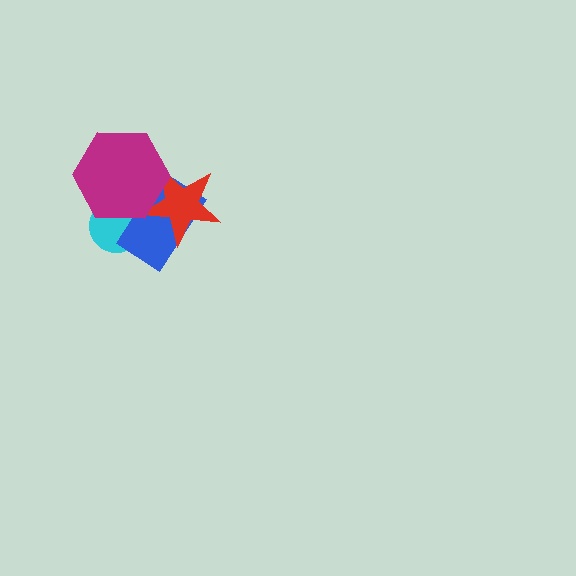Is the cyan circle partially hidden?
Yes, it is partially covered by another shape.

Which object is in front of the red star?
The magenta hexagon is in front of the red star.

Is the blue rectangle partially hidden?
Yes, it is partially covered by another shape.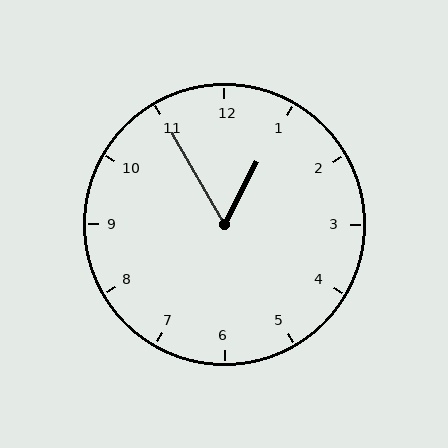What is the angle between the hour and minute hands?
Approximately 58 degrees.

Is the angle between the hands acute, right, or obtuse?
It is acute.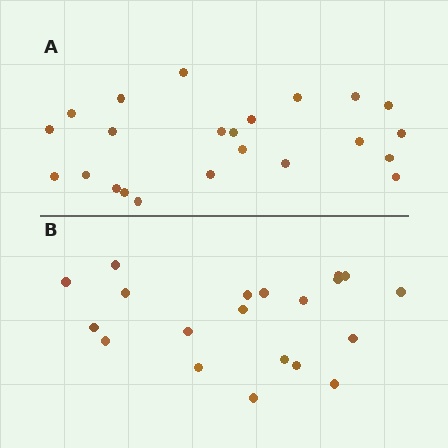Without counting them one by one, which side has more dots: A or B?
Region A (the top region) has more dots.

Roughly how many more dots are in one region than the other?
Region A has just a few more — roughly 2 or 3 more dots than region B.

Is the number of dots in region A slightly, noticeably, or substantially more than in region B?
Region A has only slightly more — the two regions are fairly close. The ratio is roughly 1.1 to 1.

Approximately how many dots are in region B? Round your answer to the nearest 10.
About 20 dots.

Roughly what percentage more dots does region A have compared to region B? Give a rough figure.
About 15% more.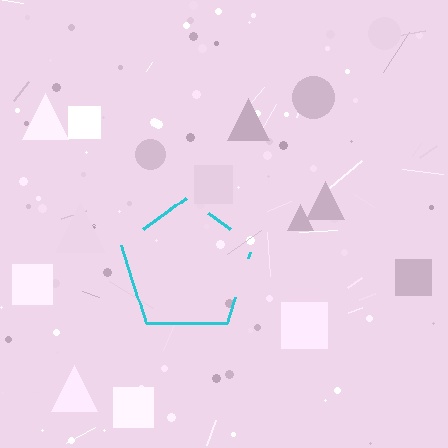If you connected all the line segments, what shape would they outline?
They would outline a pentagon.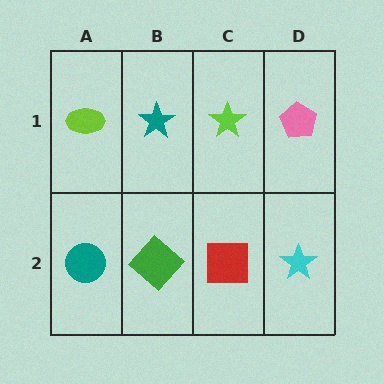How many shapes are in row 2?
4 shapes.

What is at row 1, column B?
A teal star.